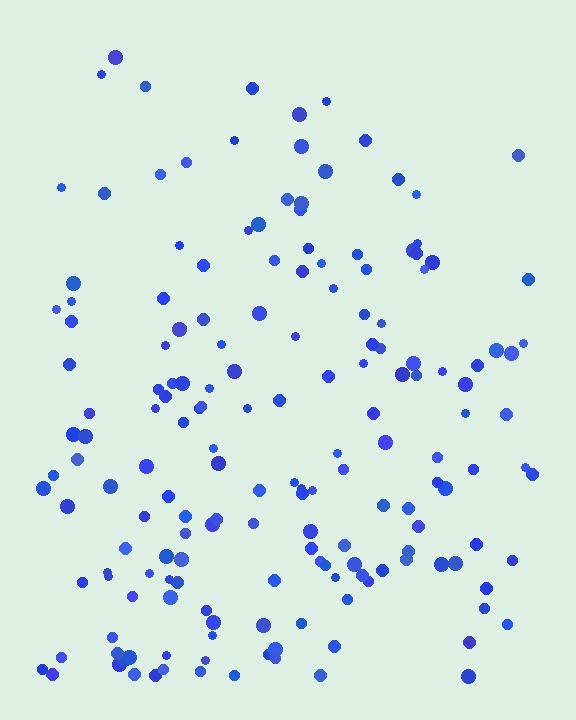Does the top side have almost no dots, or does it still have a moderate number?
Still a moderate number, just noticeably fewer than the bottom.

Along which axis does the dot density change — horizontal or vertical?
Vertical.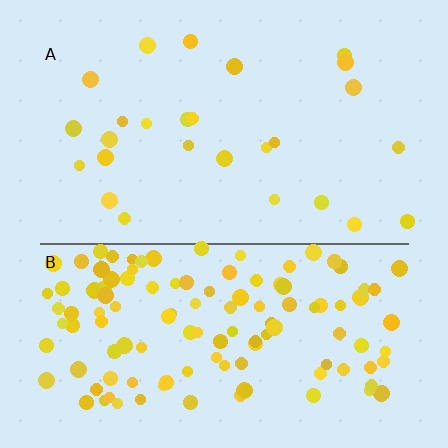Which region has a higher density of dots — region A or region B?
B (the bottom).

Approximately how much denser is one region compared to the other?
Approximately 4.6× — region B over region A.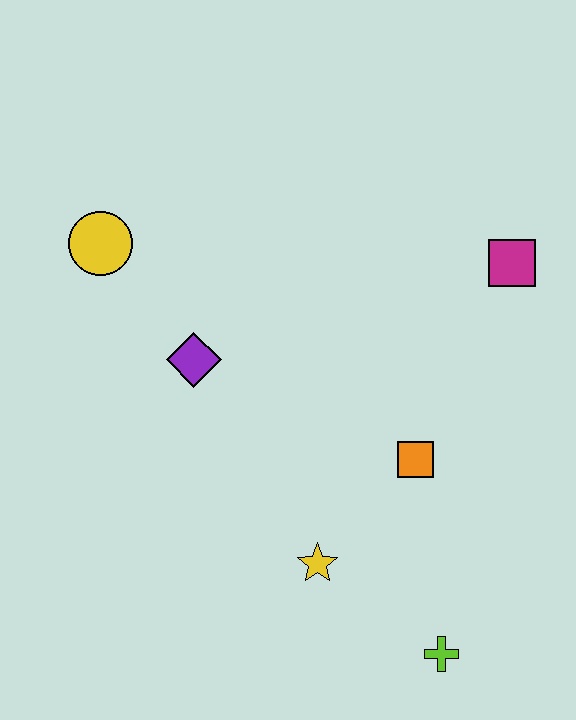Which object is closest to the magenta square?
The orange square is closest to the magenta square.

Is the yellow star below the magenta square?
Yes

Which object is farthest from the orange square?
The yellow circle is farthest from the orange square.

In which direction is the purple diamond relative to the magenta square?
The purple diamond is to the left of the magenta square.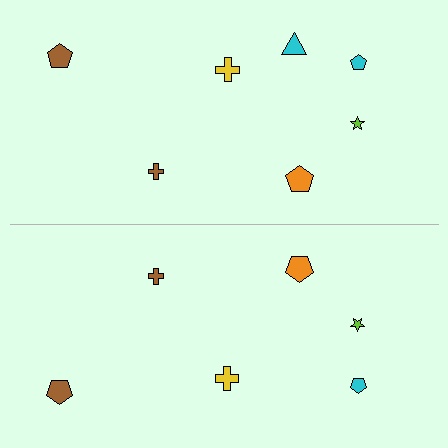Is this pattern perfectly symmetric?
No, the pattern is not perfectly symmetric. A cyan triangle is missing from the bottom side.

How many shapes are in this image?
There are 13 shapes in this image.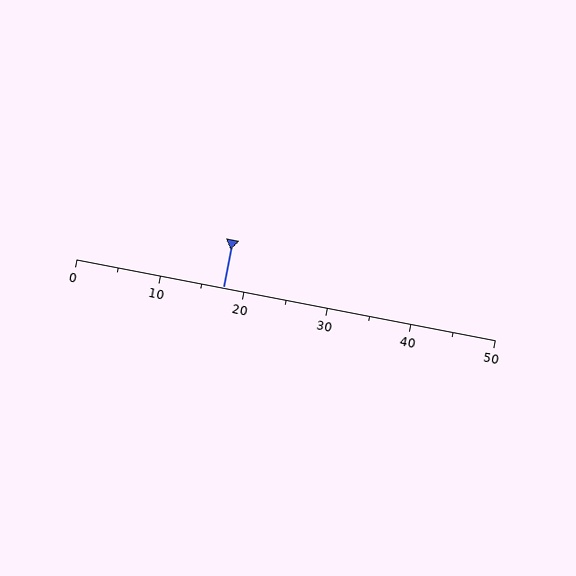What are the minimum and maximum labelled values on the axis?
The axis runs from 0 to 50.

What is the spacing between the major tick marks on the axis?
The major ticks are spaced 10 apart.